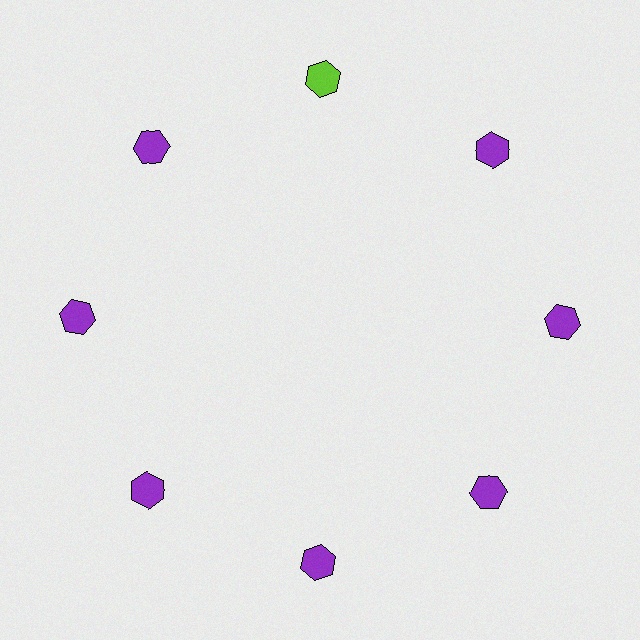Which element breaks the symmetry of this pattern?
The lime hexagon at roughly the 12 o'clock position breaks the symmetry. All other shapes are purple hexagons.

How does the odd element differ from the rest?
It has a different color: lime instead of purple.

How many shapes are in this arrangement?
There are 8 shapes arranged in a ring pattern.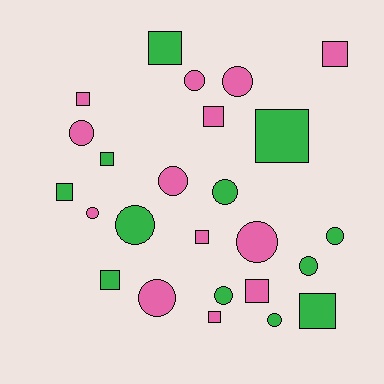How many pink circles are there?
There are 7 pink circles.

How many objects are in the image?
There are 25 objects.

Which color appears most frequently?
Pink, with 13 objects.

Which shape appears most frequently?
Circle, with 13 objects.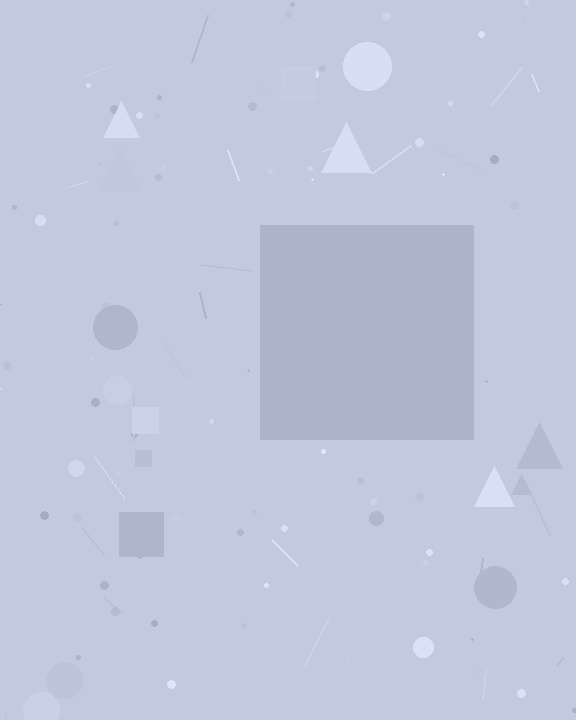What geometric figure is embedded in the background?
A square is embedded in the background.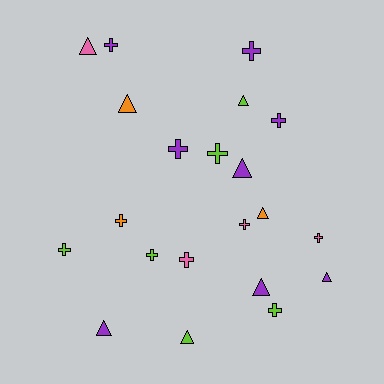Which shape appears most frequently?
Cross, with 12 objects.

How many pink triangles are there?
There is 1 pink triangle.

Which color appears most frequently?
Purple, with 8 objects.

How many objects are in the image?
There are 21 objects.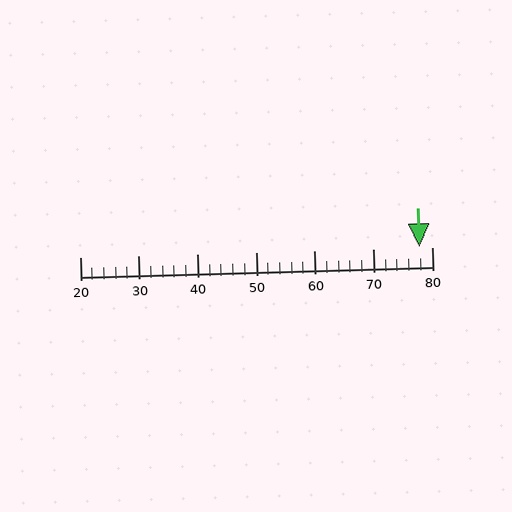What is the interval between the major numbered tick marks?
The major tick marks are spaced 10 units apart.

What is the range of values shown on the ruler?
The ruler shows values from 20 to 80.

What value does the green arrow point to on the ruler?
The green arrow points to approximately 78.